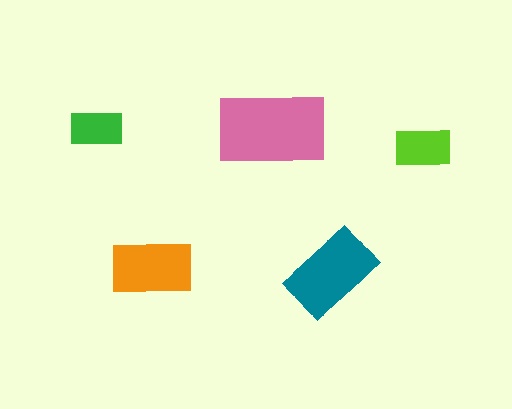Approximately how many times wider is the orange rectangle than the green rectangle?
About 1.5 times wider.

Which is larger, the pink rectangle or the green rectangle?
The pink one.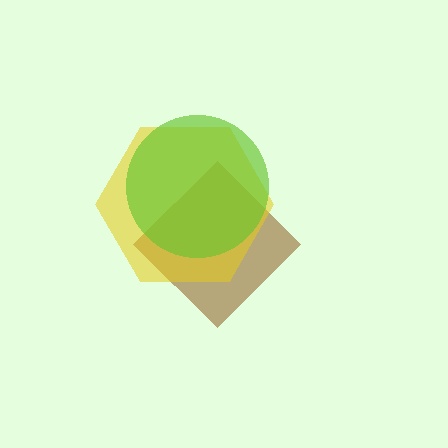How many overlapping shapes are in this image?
There are 3 overlapping shapes in the image.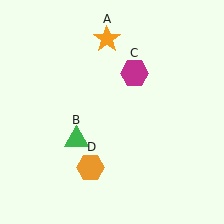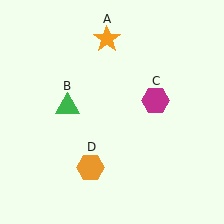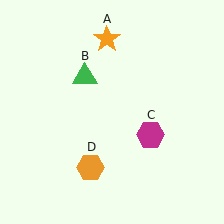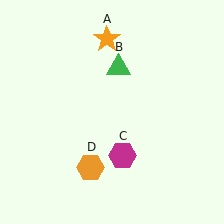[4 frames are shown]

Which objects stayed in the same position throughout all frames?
Orange star (object A) and orange hexagon (object D) remained stationary.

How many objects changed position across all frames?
2 objects changed position: green triangle (object B), magenta hexagon (object C).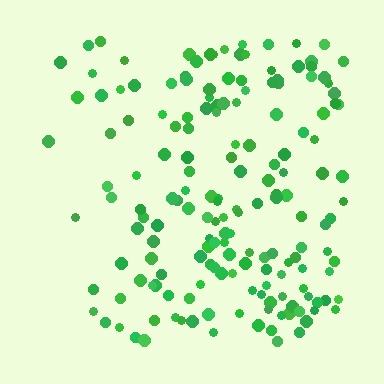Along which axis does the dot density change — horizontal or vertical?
Horizontal.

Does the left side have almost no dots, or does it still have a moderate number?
Still a moderate number, just noticeably fewer than the right.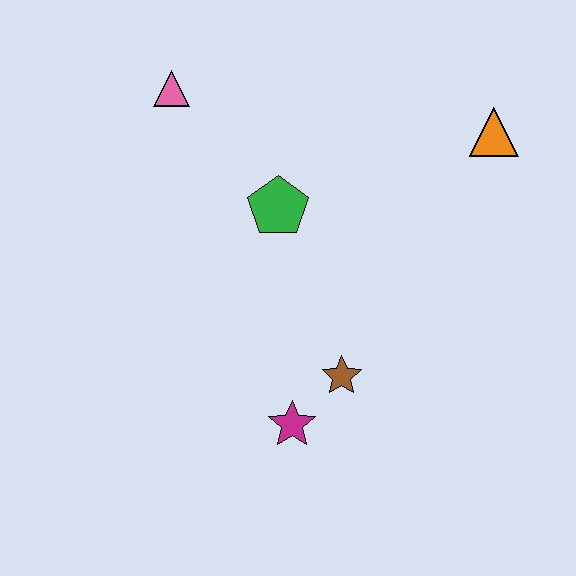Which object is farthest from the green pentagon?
The orange triangle is farthest from the green pentagon.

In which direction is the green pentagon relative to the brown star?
The green pentagon is above the brown star.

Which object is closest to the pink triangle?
The green pentagon is closest to the pink triangle.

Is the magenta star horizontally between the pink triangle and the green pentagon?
No